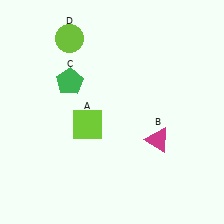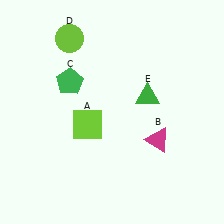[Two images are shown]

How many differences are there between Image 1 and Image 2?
There is 1 difference between the two images.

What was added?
A green triangle (E) was added in Image 2.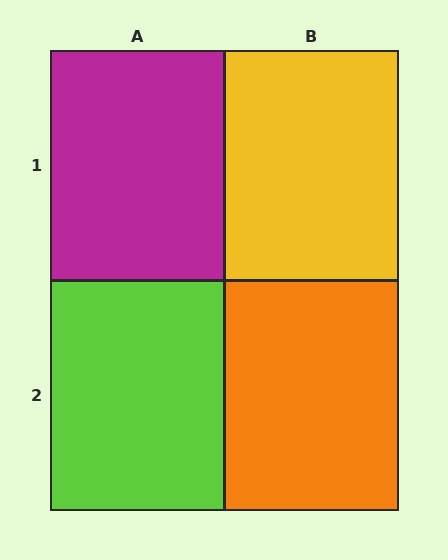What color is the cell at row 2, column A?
Lime.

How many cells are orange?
1 cell is orange.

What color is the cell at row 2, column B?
Orange.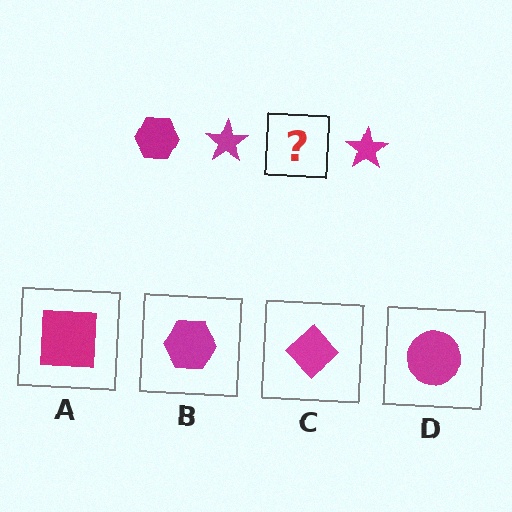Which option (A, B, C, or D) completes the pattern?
B.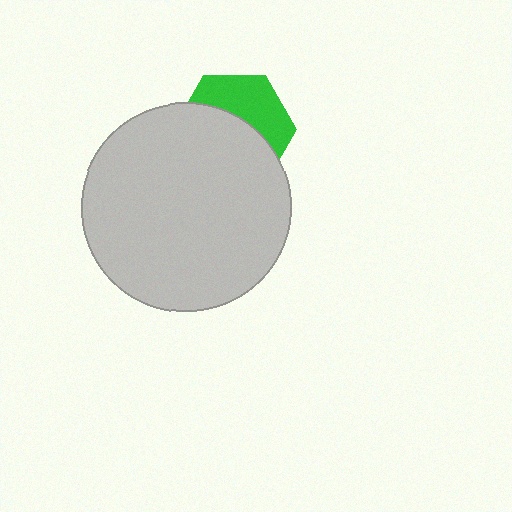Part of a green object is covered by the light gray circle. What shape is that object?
It is a hexagon.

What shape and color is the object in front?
The object in front is a light gray circle.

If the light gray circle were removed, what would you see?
You would see the complete green hexagon.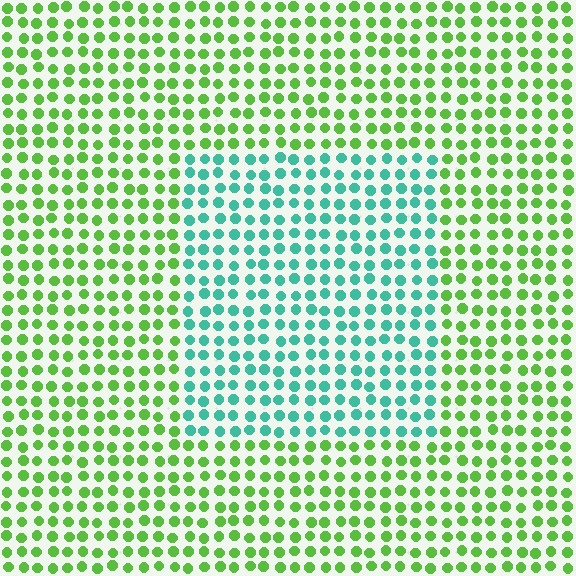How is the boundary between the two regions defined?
The boundary is defined purely by a slight shift in hue (about 58 degrees). Spacing, size, and orientation are identical on both sides.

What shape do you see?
I see a rectangle.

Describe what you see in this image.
The image is filled with small lime elements in a uniform arrangement. A rectangle-shaped region is visible where the elements are tinted to a slightly different hue, forming a subtle color boundary.